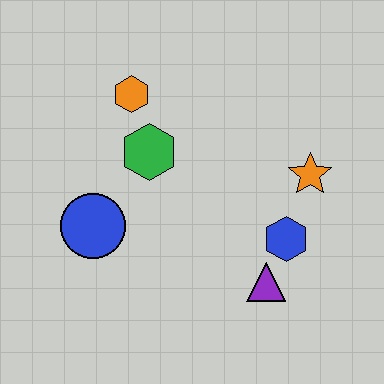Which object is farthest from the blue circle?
The orange star is farthest from the blue circle.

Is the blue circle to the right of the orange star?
No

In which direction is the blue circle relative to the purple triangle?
The blue circle is to the left of the purple triangle.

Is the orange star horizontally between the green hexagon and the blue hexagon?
No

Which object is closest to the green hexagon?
The orange hexagon is closest to the green hexagon.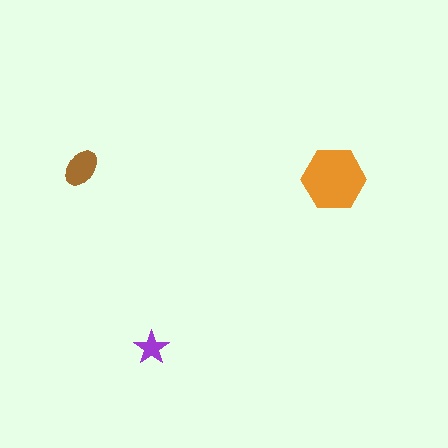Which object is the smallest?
The purple star.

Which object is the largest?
The orange hexagon.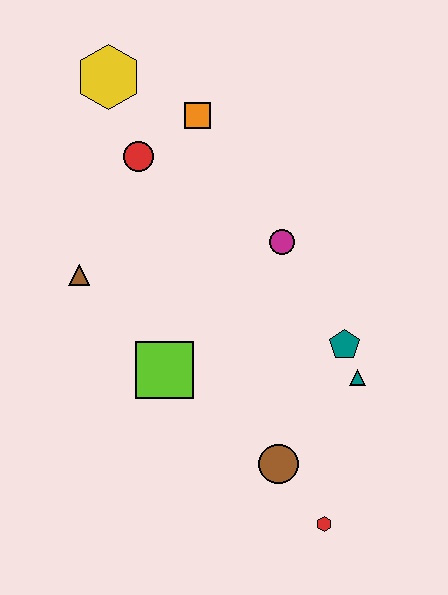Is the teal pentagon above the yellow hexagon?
No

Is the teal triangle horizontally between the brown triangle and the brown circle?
No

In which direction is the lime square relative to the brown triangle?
The lime square is below the brown triangle.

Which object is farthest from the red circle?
The red hexagon is farthest from the red circle.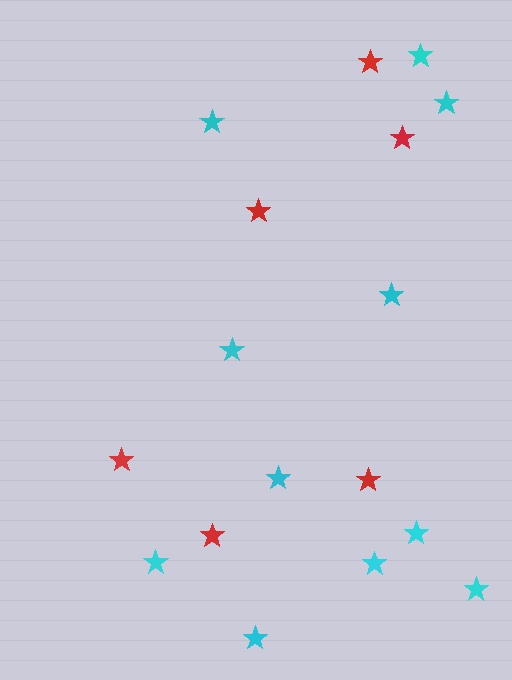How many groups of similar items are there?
There are 2 groups: one group of cyan stars (11) and one group of red stars (6).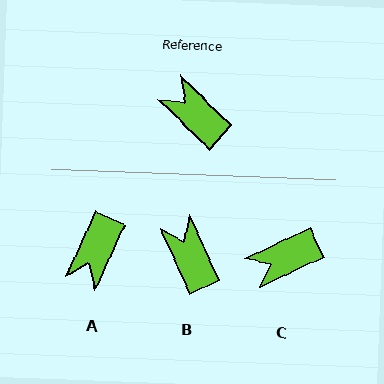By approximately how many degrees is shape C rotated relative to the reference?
Approximately 70 degrees counter-clockwise.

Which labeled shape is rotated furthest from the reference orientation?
A, about 110 degrees away.